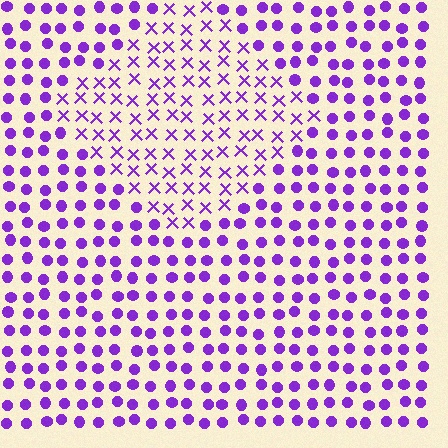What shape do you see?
I see a diamond.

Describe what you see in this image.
The image is filled with small purple elements arranged in a uniform grid. A diamond-shaped region contains X marks, while the surrounding area contains circles. The boundary is defined purely by the change in element shape.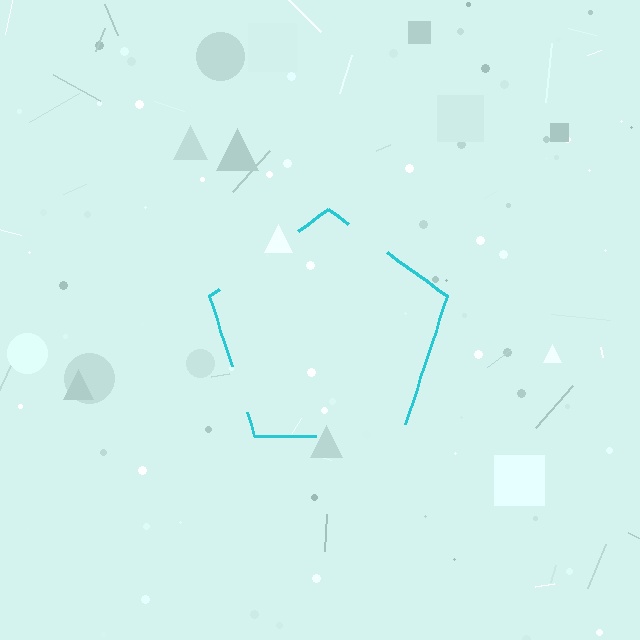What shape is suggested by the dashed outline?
The dashed outline suggests a pentagon.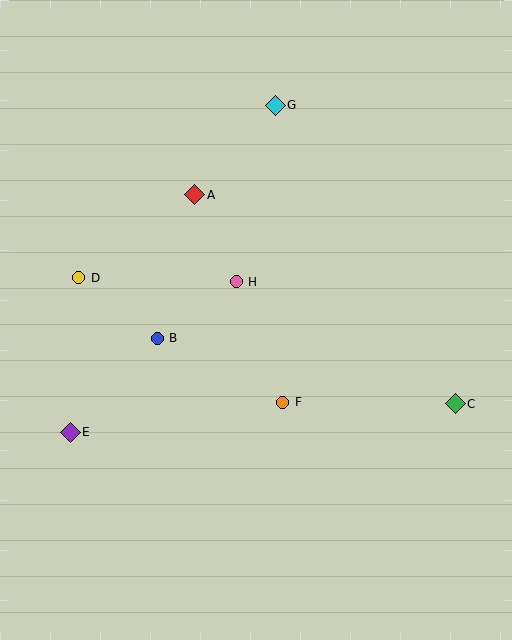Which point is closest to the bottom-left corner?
Point E is closest to the bottom-left corner.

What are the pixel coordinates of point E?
Point E is at (70, 432).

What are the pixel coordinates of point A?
Point A is at (195, 195).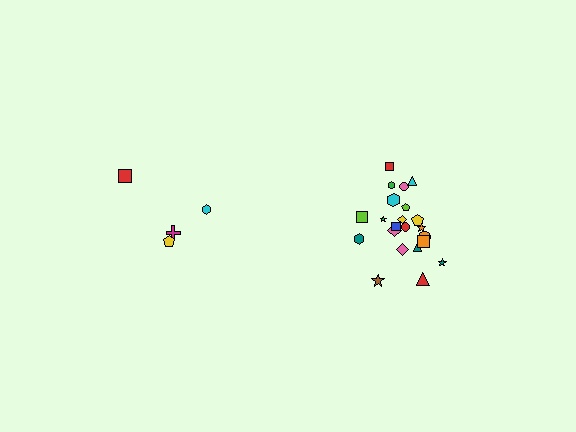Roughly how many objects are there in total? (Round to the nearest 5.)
Roughly 25 objects in total.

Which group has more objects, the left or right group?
The right group.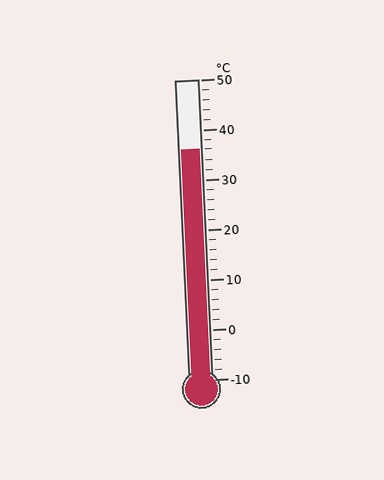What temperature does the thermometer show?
The thermometer shows approximately 36°C.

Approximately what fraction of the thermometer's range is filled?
The thermometer is filled to approximately 75% of its range.